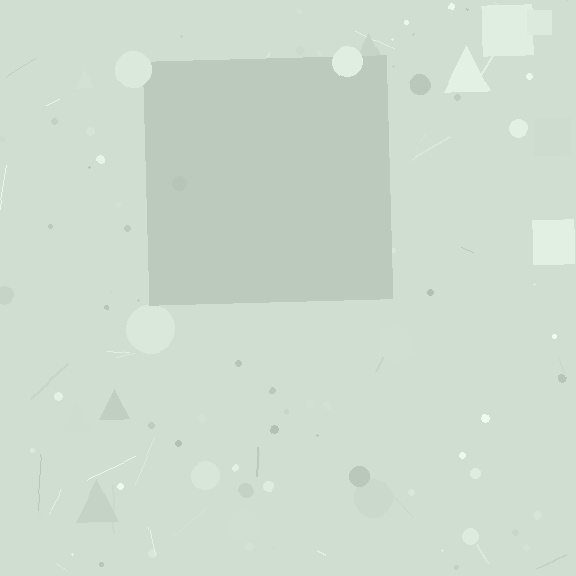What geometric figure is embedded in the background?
A square is embedded in the background.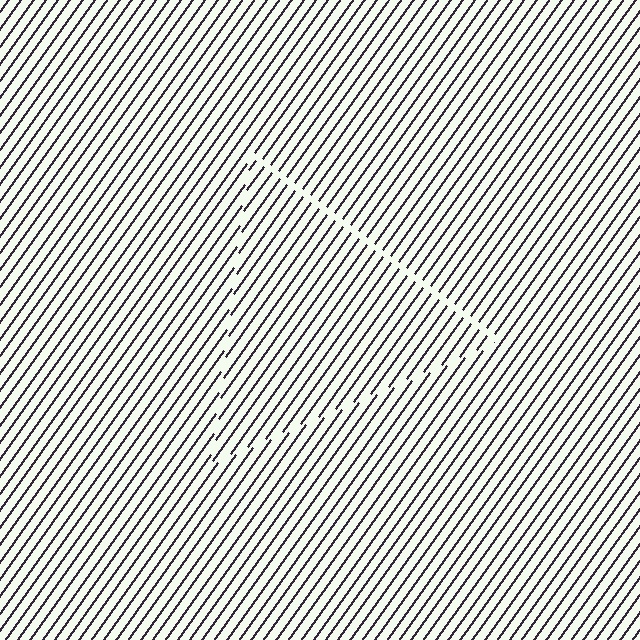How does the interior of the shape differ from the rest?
The interior of the shape contains the same grating, shifted by half a period — the contour is defined by the phase discontinuity where line-ends from the inner and outer gratings abut.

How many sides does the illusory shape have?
3 sides — the line-ends trace a triangle.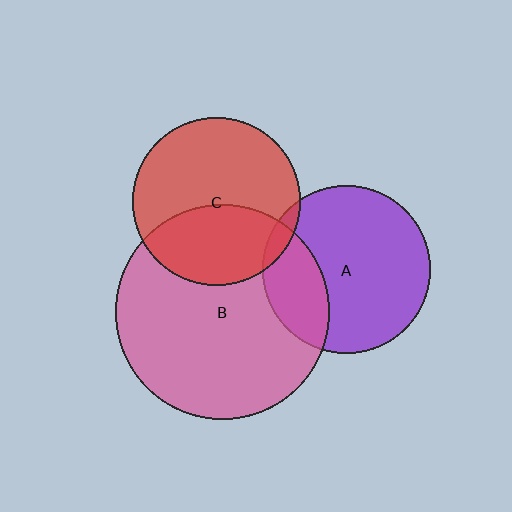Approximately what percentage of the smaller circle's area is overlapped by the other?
Approximately 5%.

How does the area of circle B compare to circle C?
Approximately 1.6 times.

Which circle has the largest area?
Circle B (pink).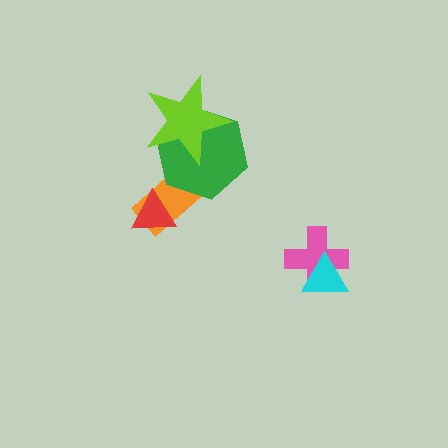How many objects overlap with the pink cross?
1 object overlaps with the pink cross.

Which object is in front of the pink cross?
The cyan triangle is in front of the pink cross.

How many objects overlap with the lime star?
1 object overlaps with the lime star.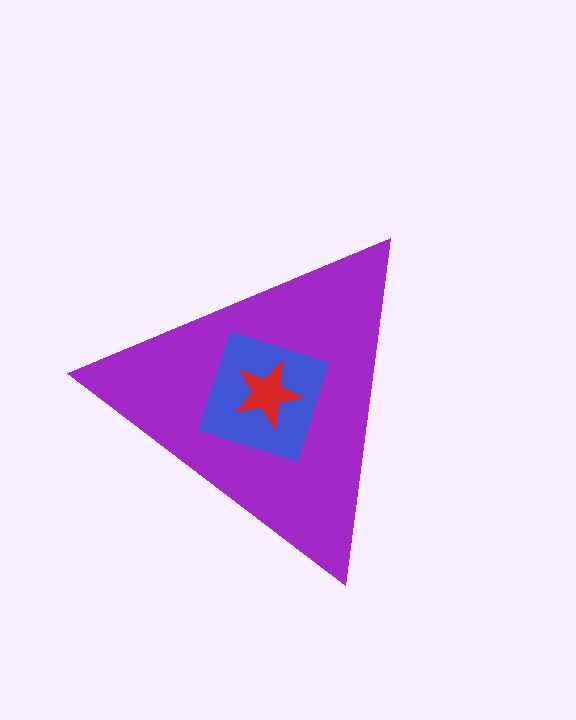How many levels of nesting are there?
3.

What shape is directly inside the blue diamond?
The red star.